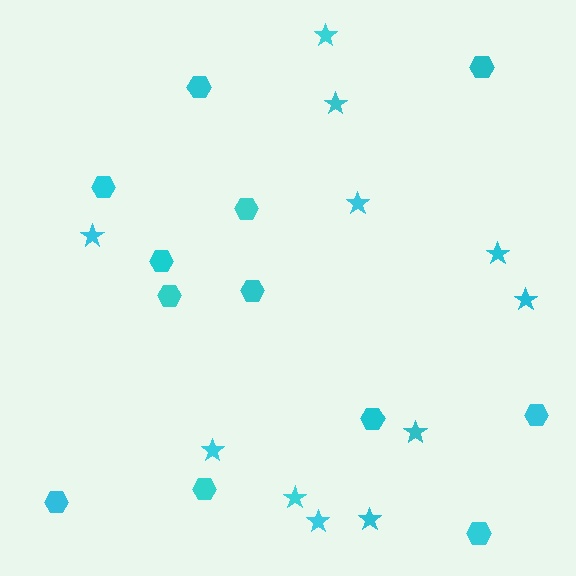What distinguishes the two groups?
There are 2 groups: one group of stars (11) and one group of hexagons (12).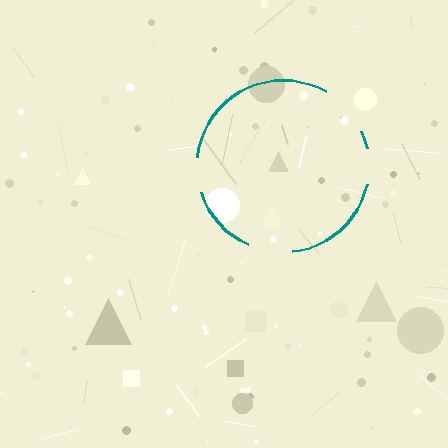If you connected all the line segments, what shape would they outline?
They would outline a circle.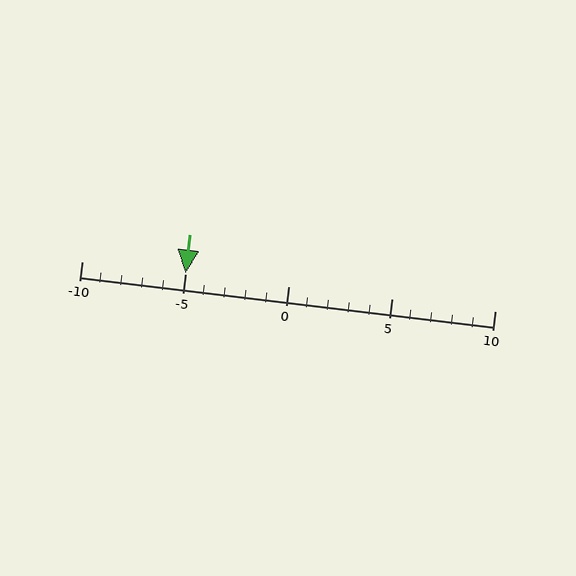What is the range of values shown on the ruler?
The ruler shows values from -10 to 10.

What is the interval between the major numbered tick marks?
The major tick marks are spaced 5 units apart.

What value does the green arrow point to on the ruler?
The green arrow points to approximately -5.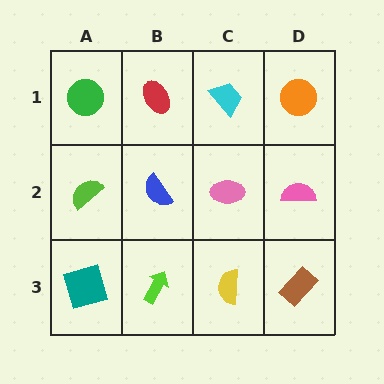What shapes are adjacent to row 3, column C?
A pink ellipse (row 2, column C), a lime arrow (row 3, column B), a brown rectangle (row 3, column D).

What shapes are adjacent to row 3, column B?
A blue semicircle (row 2, column B), a teal square (row 3, column A), a yellow semicircle (row 3, column C).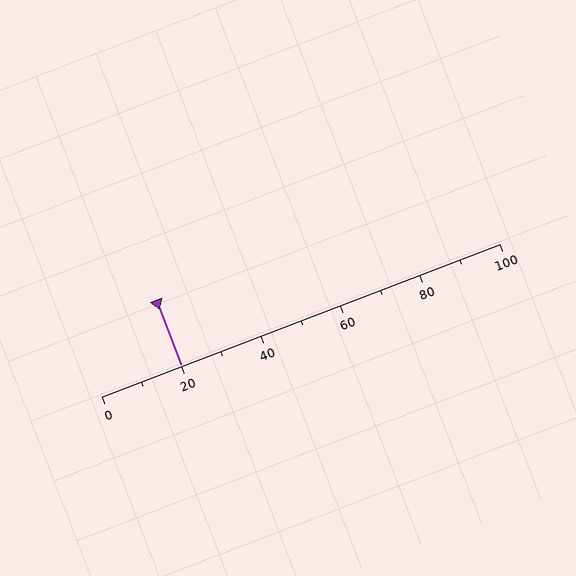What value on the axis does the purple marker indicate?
The marker indicates approximately 20.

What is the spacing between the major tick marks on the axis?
The major ticks are spaced 20 apart.